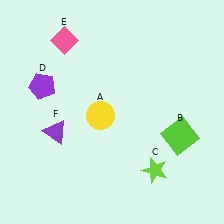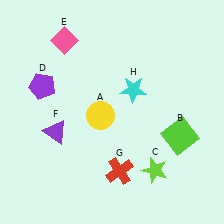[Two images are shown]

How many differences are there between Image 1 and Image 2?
There are 2 differences between the two images.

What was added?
A red cross (G), a cyan star (H) were added in Image 2.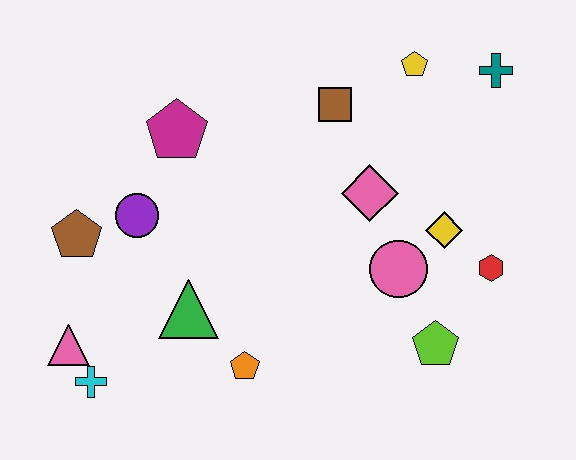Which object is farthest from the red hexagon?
The pink triangle is farthest from the red hexagon.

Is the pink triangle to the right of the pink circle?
No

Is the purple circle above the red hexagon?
Yes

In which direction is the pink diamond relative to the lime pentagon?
The pink diamond is above the lime pentagon.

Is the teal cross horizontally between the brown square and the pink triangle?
No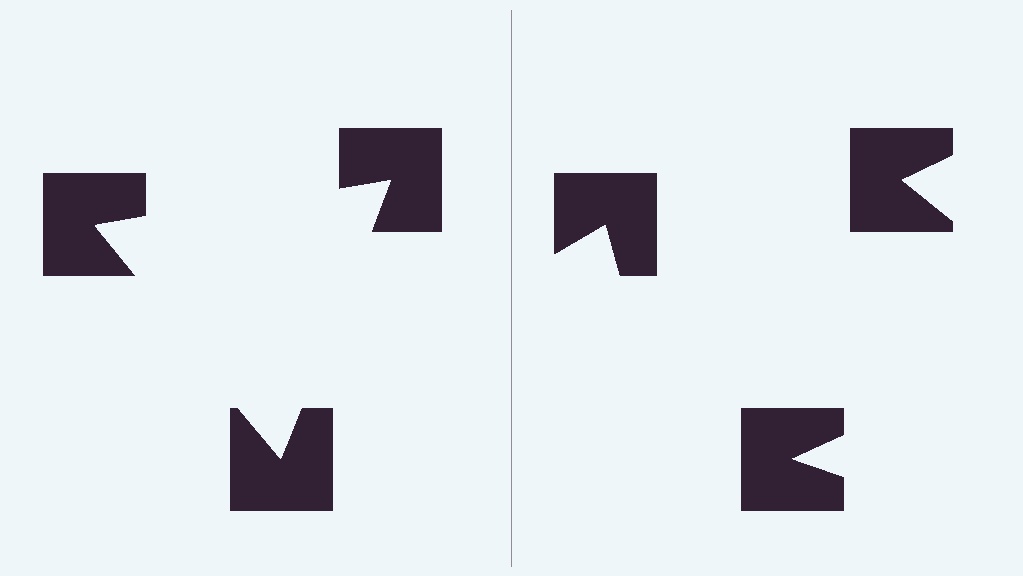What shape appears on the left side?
An illusory triangle.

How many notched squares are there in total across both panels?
6 — 3 on each side.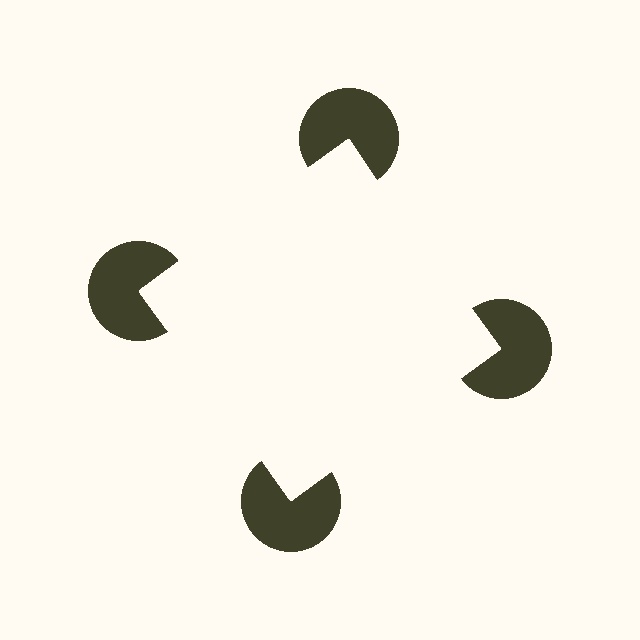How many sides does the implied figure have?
4 sides.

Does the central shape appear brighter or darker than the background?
It typically appears slightly brighter than the background, even though no actual brightness change is drawn.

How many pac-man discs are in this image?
There are 4 — one at each vertex of the illusory square.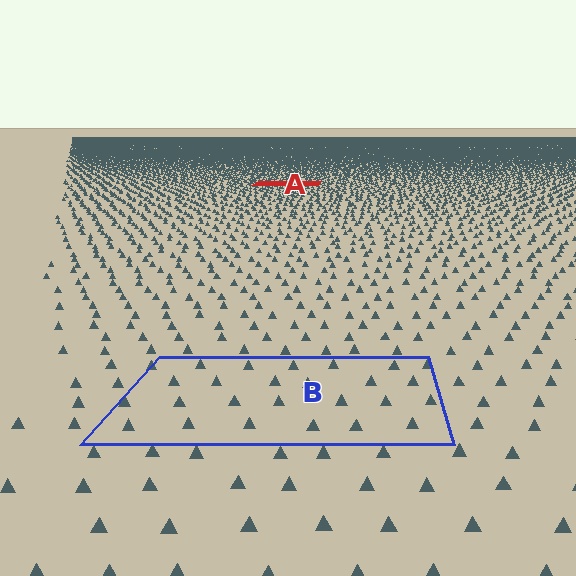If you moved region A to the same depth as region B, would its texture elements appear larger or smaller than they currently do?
They would appear larger. At a closer depth, the same texture elements are projected at a bigger on-screen size.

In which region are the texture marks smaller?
The texture marks are smaller in region A, because it is farther away.